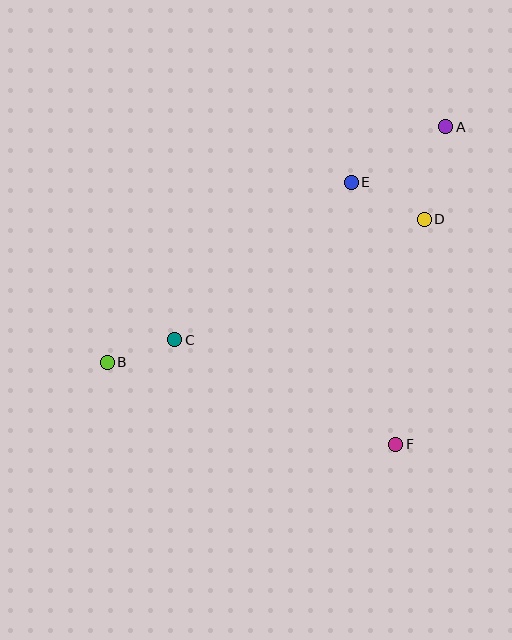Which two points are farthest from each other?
Points A and B are farthest from each other.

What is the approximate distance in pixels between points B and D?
The distance between B and D is approximately 348 pixels.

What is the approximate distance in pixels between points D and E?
The distance between D and E is approximately 82 pixels.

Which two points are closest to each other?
Points B and C are closest to each other.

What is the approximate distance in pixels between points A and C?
The distance between A and C is approximately 345 pixels.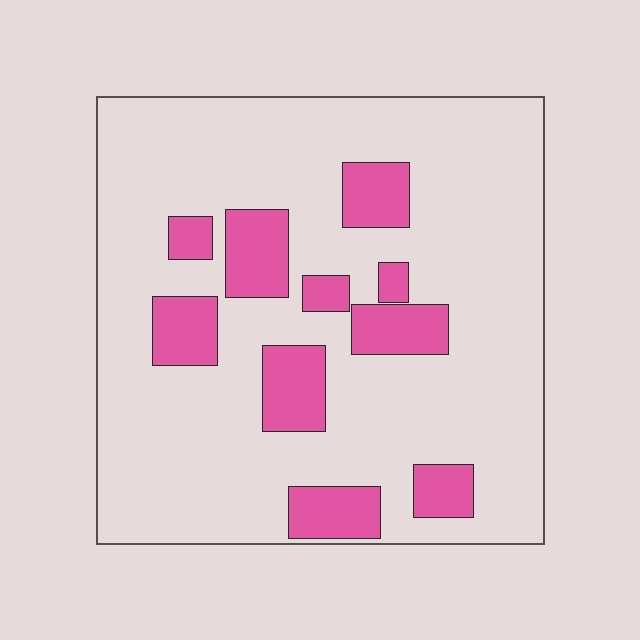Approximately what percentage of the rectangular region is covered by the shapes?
Approximately 20%.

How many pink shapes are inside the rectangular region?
10.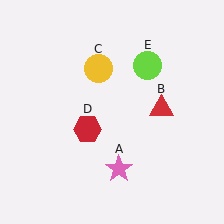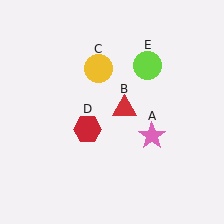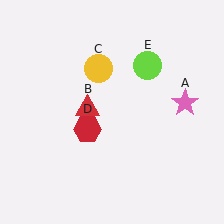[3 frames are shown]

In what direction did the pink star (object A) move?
The pink star (object A) moved up and to the right.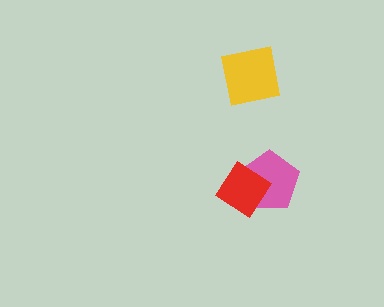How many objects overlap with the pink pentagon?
1 object overlaps with the pink pentagon.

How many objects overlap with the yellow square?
0 objects overlap with the yellow square.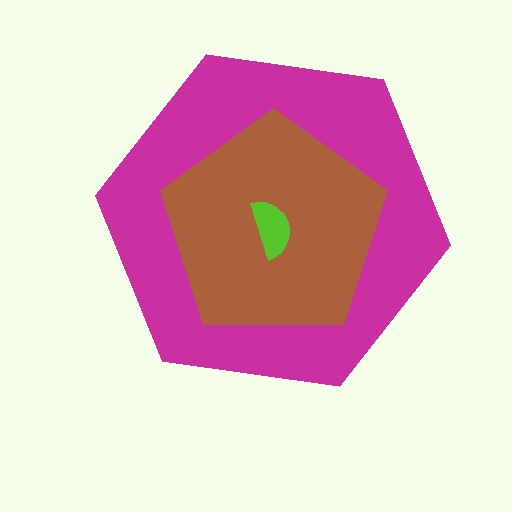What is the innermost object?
The lime semicircle.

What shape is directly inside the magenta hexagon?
The brown pentagon.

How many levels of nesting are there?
3.